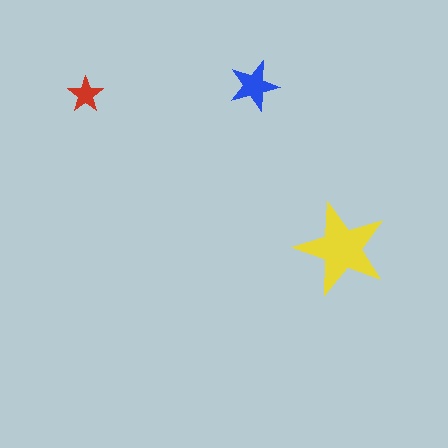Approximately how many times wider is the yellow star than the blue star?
About 2 times wider.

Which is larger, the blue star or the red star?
The blue one.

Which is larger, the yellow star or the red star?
The yellow one.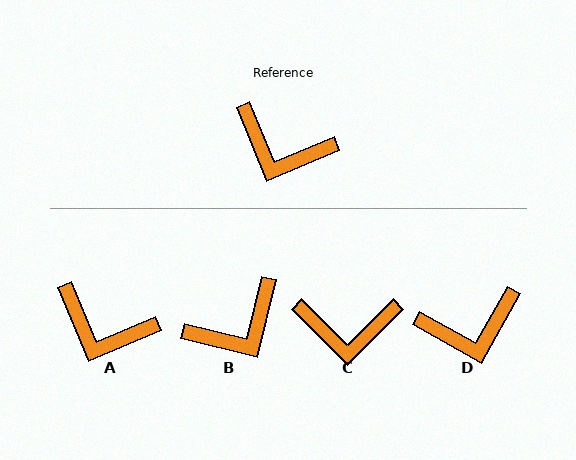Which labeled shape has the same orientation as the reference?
A.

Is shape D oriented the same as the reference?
No, it is off by about 38 degrees.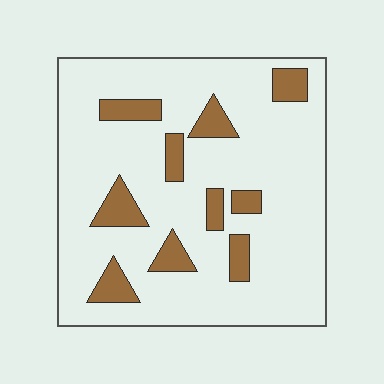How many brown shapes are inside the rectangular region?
10.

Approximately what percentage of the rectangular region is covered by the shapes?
Approximately 15%.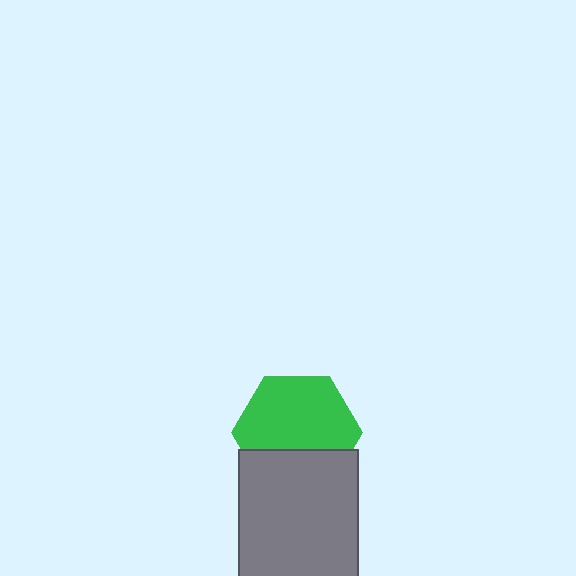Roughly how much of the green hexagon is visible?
Most of it is visible (roughly 68%).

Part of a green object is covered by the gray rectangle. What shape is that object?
It is a hexagon.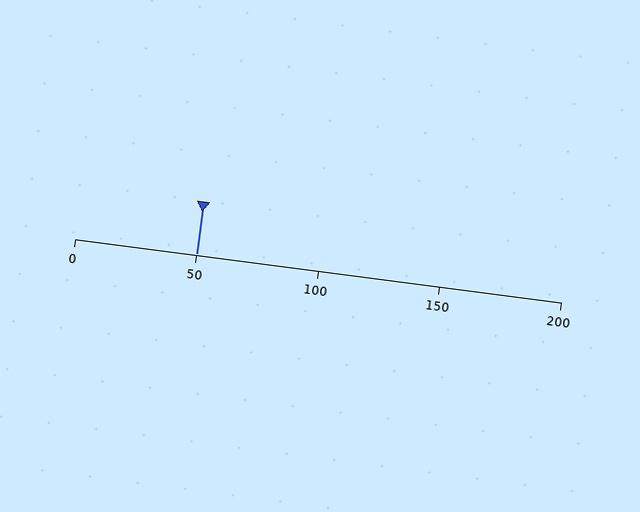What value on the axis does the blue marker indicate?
The marker indicates approximately 50.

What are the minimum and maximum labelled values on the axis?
The axis runs from 0 to 200.